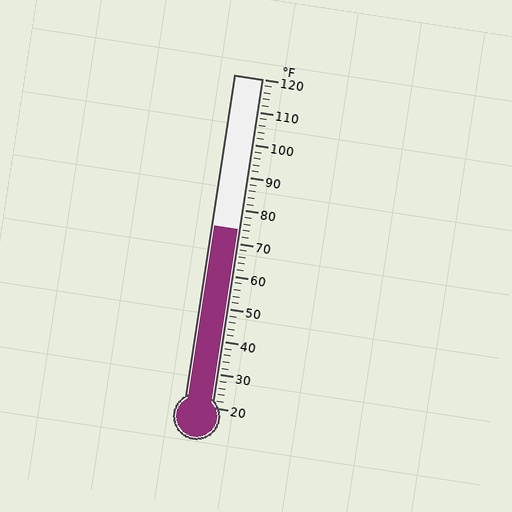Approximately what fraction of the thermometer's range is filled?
The thermometer is filled to approximately 55% of its range.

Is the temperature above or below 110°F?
The temperature is below 110°F.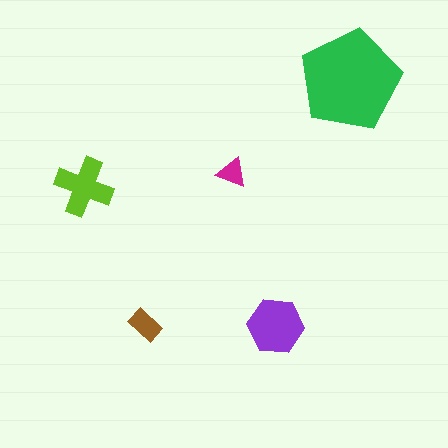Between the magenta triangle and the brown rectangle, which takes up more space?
The brown rectangle.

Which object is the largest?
The green pentagon.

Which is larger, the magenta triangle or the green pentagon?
The green pentagon.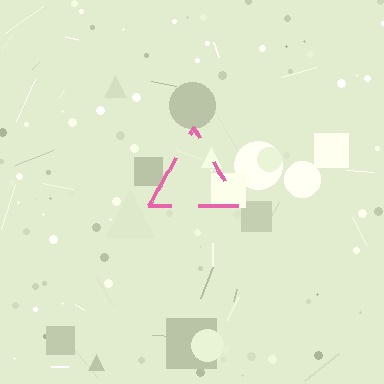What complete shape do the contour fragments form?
The contour fragments form a triangle.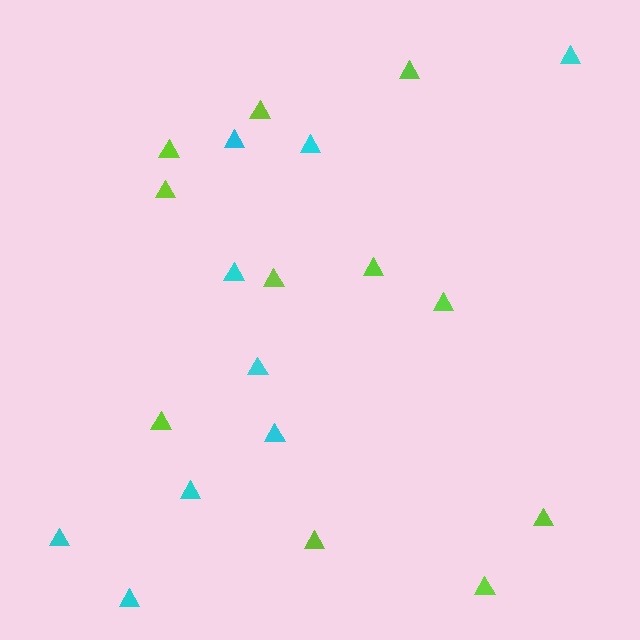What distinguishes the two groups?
There are 2 groups: one group of lime triangles (11) and one group of cyan triangles (9).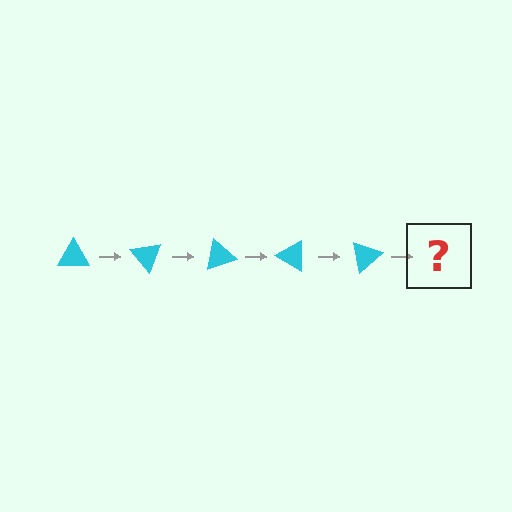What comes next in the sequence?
The next element should be a cyan triangle rotated 250 degrees.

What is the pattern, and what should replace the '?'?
The pattern is that the triangle rotates 50 degrees each step. The '?' should be a cyan triangle rotated 250 degrees.